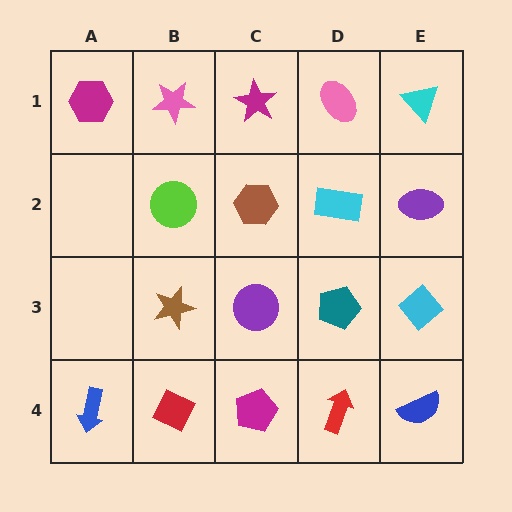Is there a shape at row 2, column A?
No, that cell is empty.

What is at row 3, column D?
A teal pentagon.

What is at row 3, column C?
A purple circle.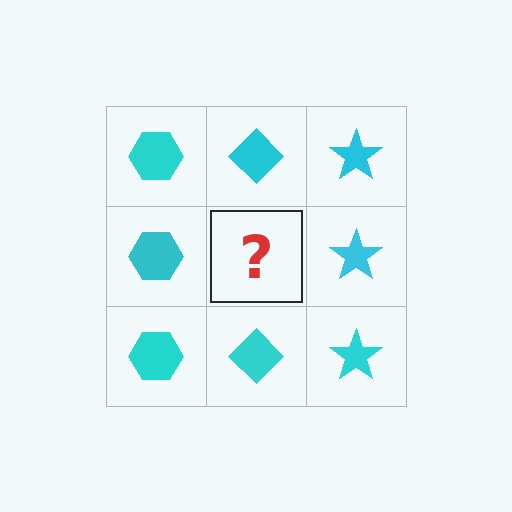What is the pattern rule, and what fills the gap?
The rule is that each column has a consistent shape. The gap should be filled with a cyan diamond.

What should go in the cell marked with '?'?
The missing cell should contain a cyan diamond.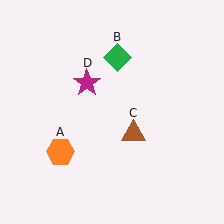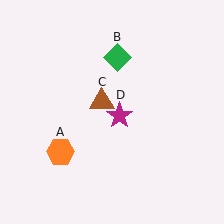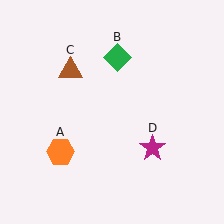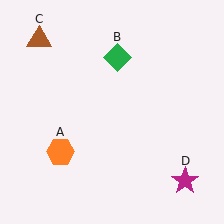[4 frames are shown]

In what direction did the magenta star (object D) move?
The magenta star (object D) moved down and to the right.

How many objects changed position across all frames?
2 objects changed position: brown triangle (object C), magenta star (object D).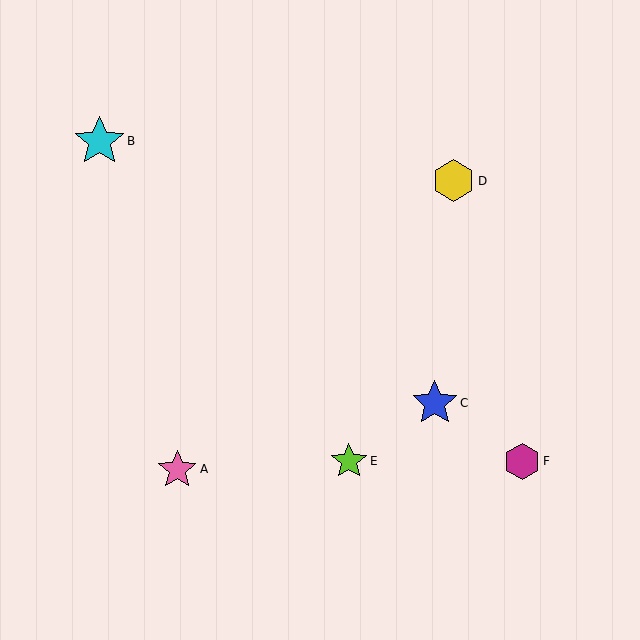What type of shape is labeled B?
Shape B is a cyan star.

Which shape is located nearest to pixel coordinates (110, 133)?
The cyan star (labeled B) at (100, 141) is nearest to that location.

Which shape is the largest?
The cyan star (labeled B) is the largest.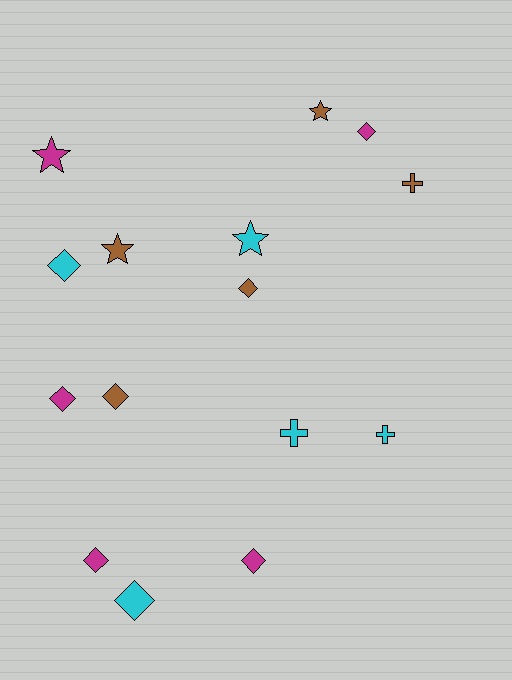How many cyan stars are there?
There is 1 cyan star.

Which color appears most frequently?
Magenta, with 5 objects.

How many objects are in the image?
There are 15 objects.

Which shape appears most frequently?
Diamond, with 8 objects.